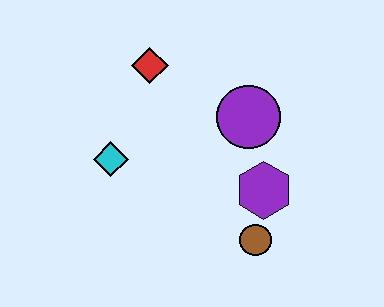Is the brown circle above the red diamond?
No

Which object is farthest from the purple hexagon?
The red diamond is farthest from the purple hexagon.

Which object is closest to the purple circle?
The purple hexagon is closest to the purple circle.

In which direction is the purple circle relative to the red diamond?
The purple circle is to the right of the red diamond.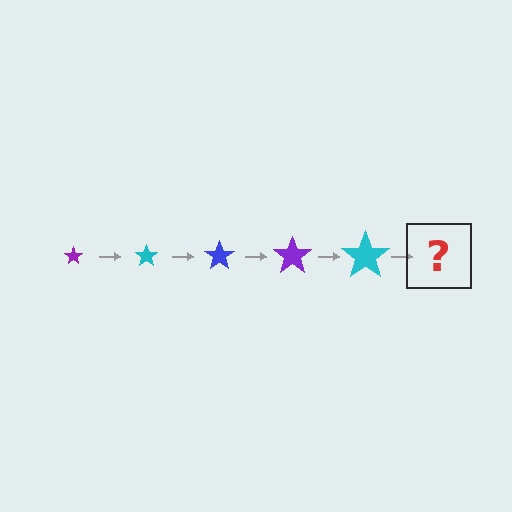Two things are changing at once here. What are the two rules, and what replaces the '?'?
The two rules are that the star grows larger each step and the color cycles through purple, cyan, and blue. The '?' should be a blue star, larger than the previous one.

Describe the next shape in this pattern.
It should be a blue star, larger than the previous one.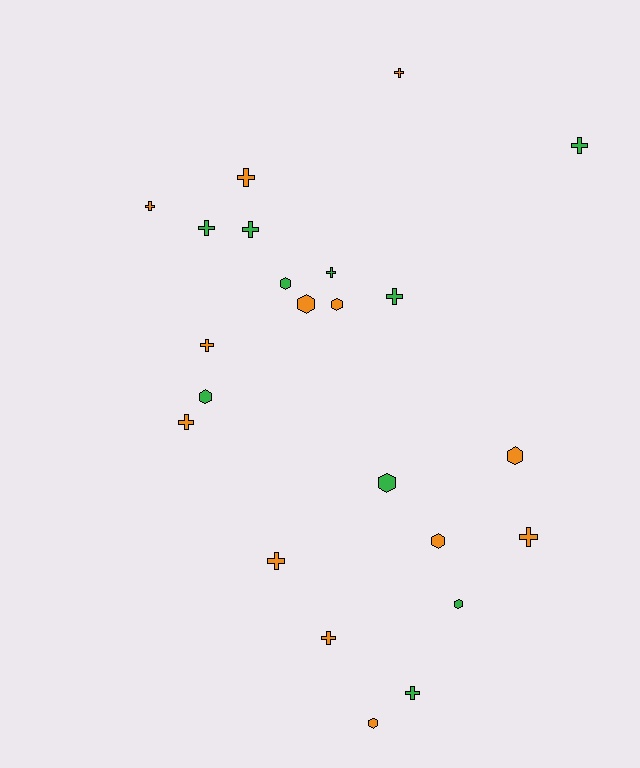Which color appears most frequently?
Orange, with 13 objects.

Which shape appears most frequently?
Cross, with 14 objects.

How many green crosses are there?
There are 6 green crosses.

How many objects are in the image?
There are 23 objects.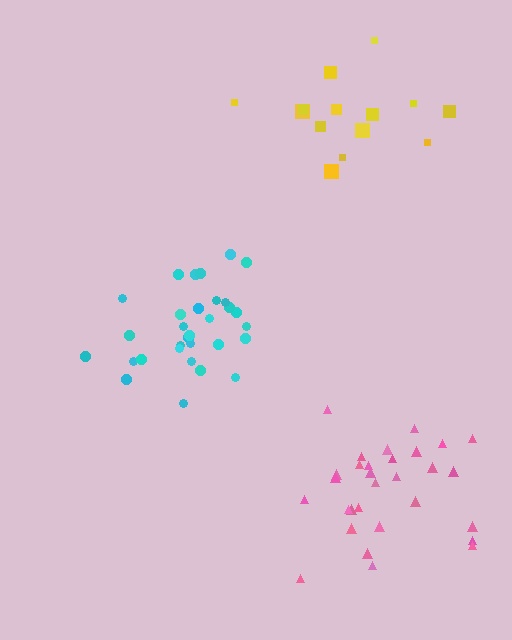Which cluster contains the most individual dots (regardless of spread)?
Cyan (31).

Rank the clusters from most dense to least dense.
cyan, pink, yellow.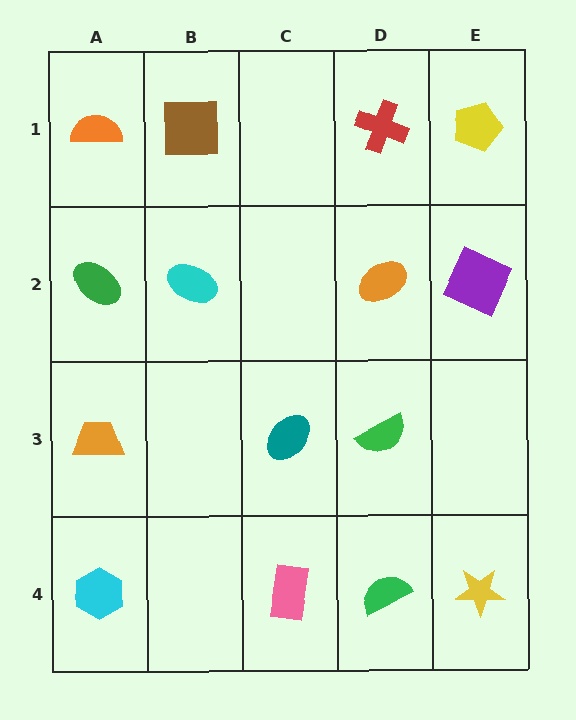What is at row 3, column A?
An orange trapezoid.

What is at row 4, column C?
A pink rectangle.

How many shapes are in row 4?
4 shapes.